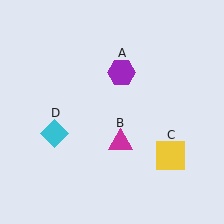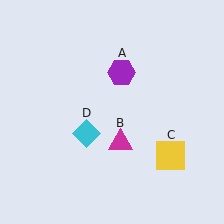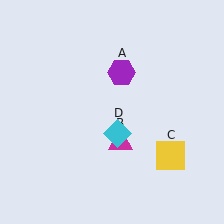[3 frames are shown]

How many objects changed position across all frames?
1 object changed position: cyan diamond (object D).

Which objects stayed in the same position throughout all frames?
Purple hexagon (object A) and magenta triangle (object B) and yellow square (object C) remained stationary.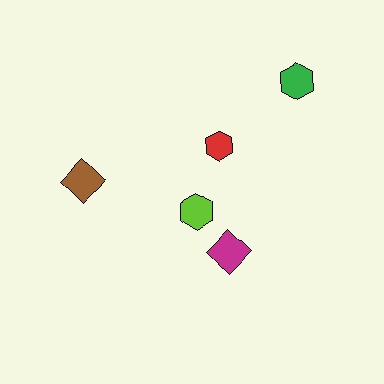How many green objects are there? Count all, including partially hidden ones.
There is 1 green object.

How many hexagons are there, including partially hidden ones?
There are 3 hexagons.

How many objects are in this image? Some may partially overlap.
There are 5 objects.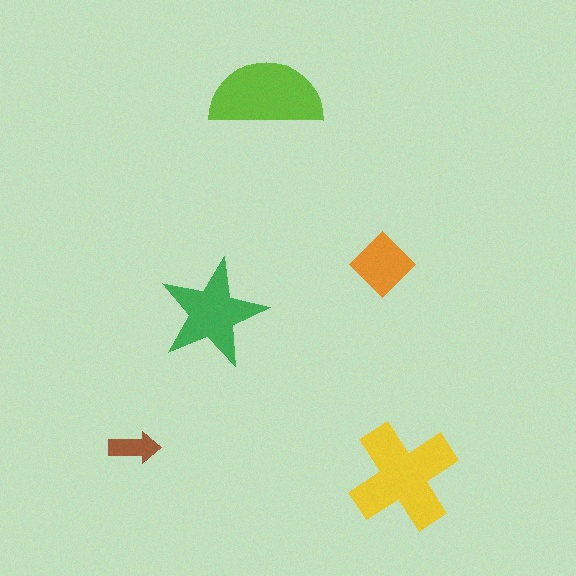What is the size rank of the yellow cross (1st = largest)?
1st.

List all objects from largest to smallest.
The yellow cross, the lime semicircle, the green star, the orange diamond, the brown arrow.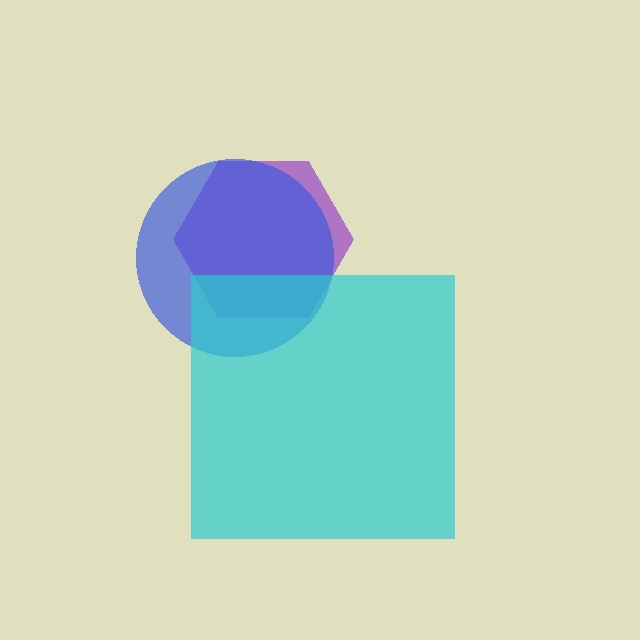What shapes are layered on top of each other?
The layered shapes are: a purple hexagon, a blue circle, a cyan square.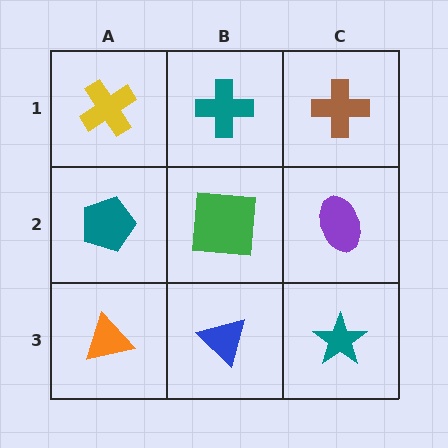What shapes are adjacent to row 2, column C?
A brown cross (row 1, column C), a teal star (row 3, column C), a green square (row 2, column B).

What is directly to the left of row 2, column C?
A green square.